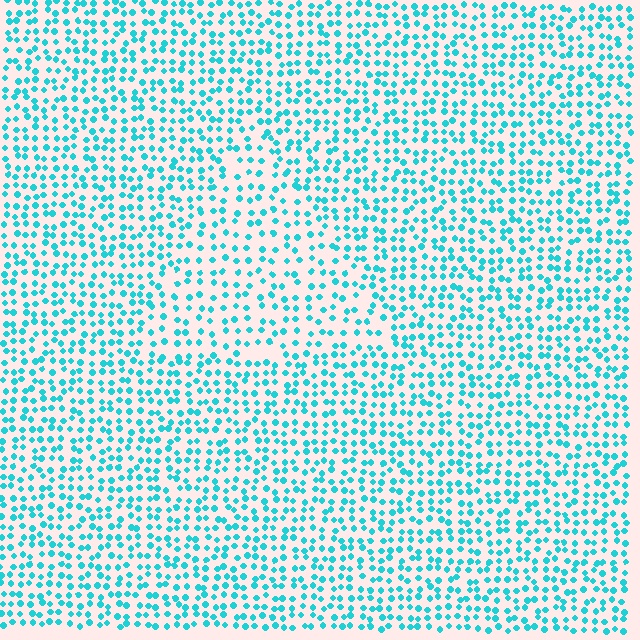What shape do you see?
I see a triangle.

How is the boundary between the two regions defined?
The boundary is defined by a change in element density (approximately 1.6x ratio). All elements are the same color, size, and shape.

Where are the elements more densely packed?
The elements are more densely packed outside the triangle boundary.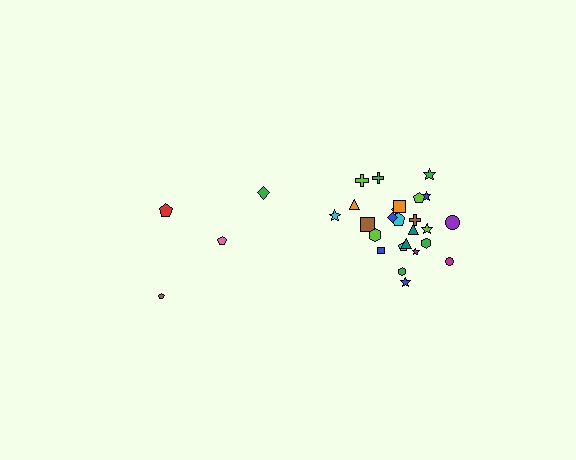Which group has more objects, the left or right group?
The right group.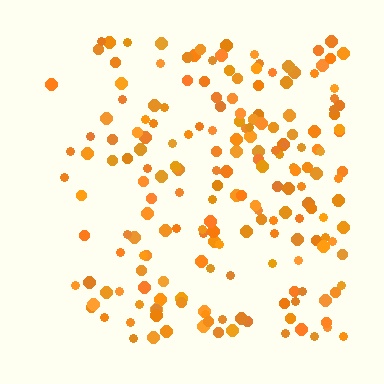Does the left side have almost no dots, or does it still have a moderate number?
Still a moderate number, just noticeably fewer than the right.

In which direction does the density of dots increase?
From left to right, with the right side densest.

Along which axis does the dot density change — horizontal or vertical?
Horizontal.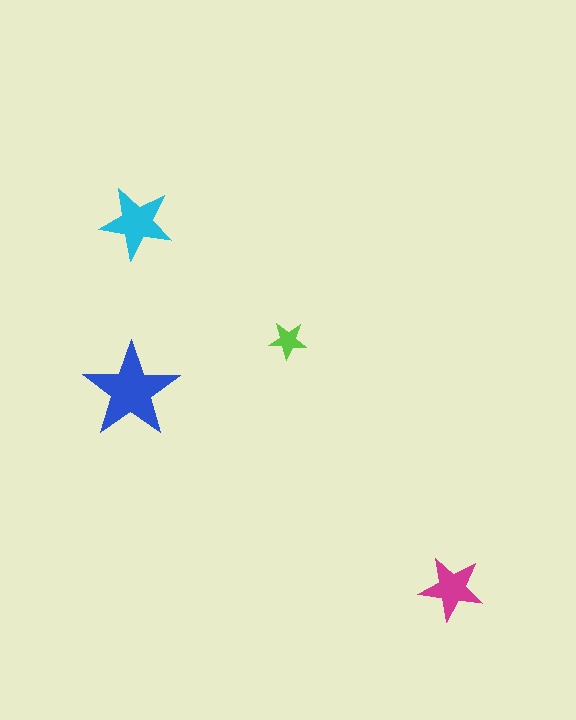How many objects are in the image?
There are 4 objects in the image.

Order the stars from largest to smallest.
the blue one, the cyan one, the magenta one, the lime one.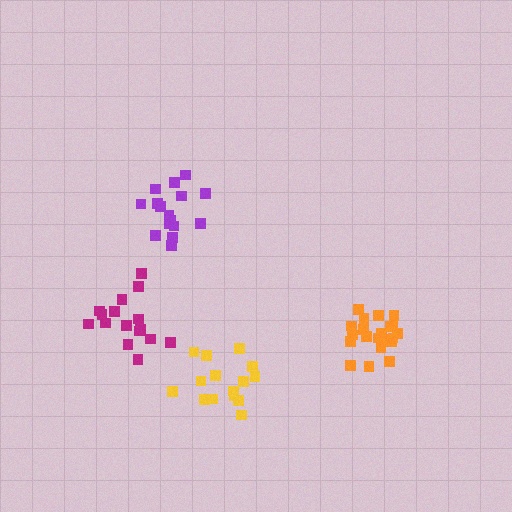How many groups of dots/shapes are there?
There are 4 groups.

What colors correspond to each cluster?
The clusters are colored: magenta, yellow, purple, orange.